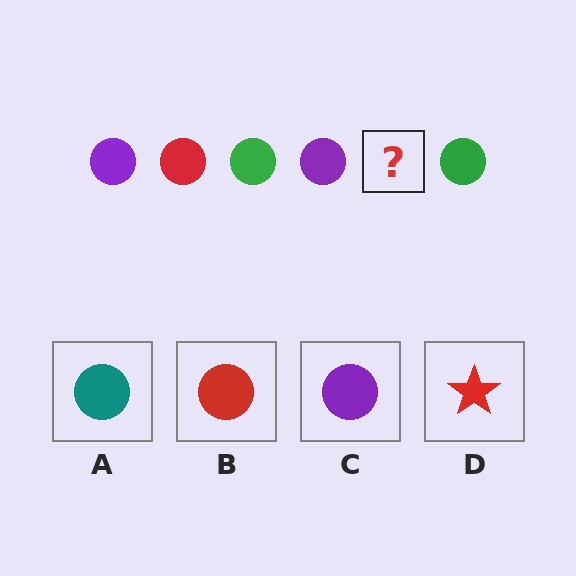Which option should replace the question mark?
Option B.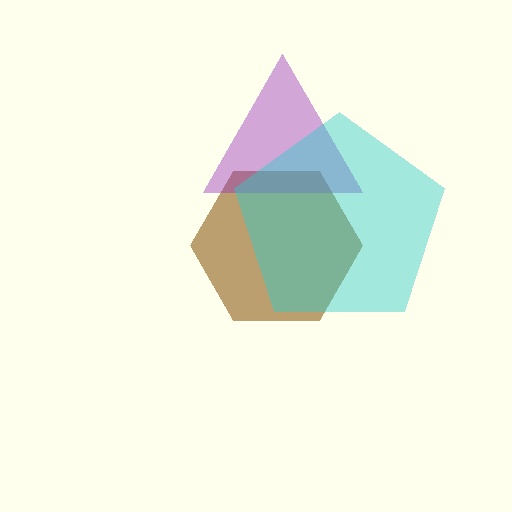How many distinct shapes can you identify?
There are 3 distinct shapes: a brown hexagon, a purple triangle, a cyan pentagon.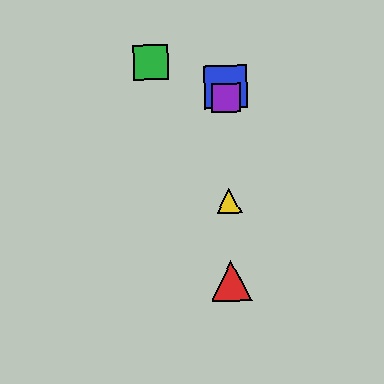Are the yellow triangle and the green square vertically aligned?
No, the yellow triangle is at x≈229 and the green square is at x≈151.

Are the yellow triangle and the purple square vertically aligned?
Yes, both are at x≈229.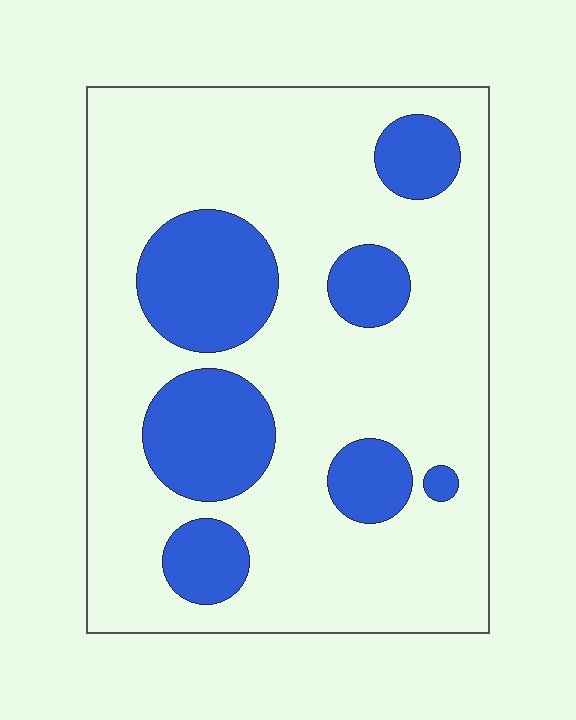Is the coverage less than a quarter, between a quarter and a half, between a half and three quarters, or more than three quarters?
Less than a quarter.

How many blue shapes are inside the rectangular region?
7.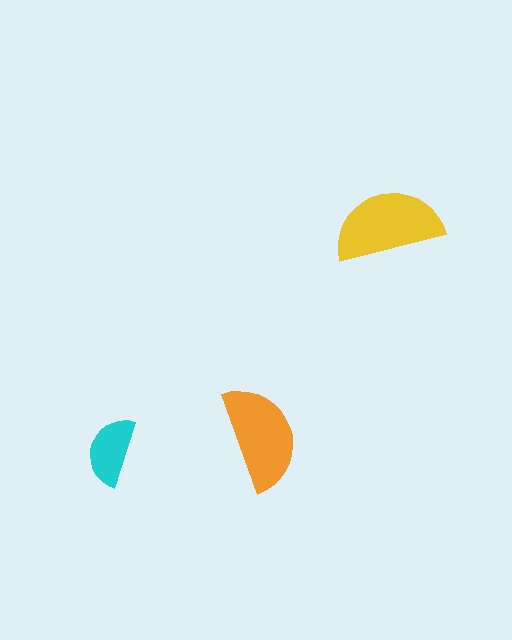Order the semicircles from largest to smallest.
the yellow one, the orange one, the cyan one.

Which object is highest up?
The yellow semicircle is topmost.